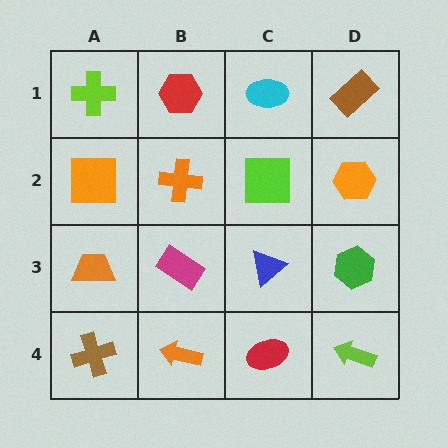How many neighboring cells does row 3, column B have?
4.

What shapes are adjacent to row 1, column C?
A lime square (row 2, column C), a red hexagon (row 1, column B), a brown rectangle (row 1, column D).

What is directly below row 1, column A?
An orange square.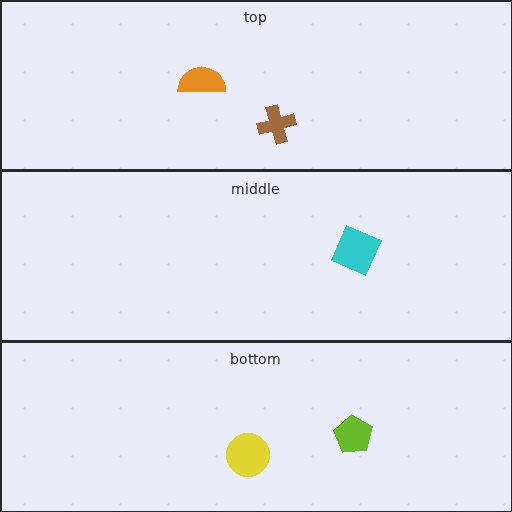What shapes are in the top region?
The orange semicircle, the brown cross.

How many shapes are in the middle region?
1.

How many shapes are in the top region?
2.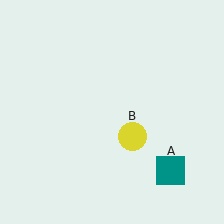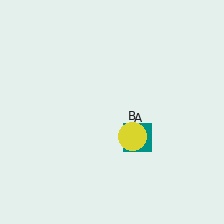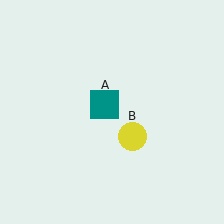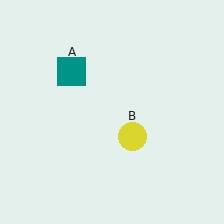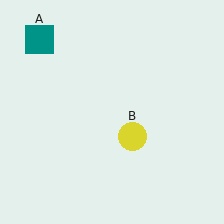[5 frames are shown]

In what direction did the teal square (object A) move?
The teal square (object A) moved up and to the left.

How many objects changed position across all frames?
1 object changed position: teal square (object A).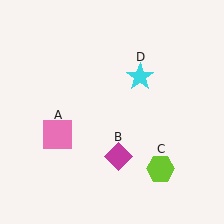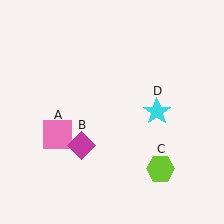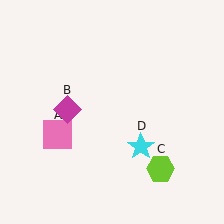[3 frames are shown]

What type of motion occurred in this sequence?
The magenta diamond (object B), cyan star (object D) rotated clockwise around the center of the scene.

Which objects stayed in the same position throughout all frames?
Pink square (object A) and lime hexagon (object C) remained stationary.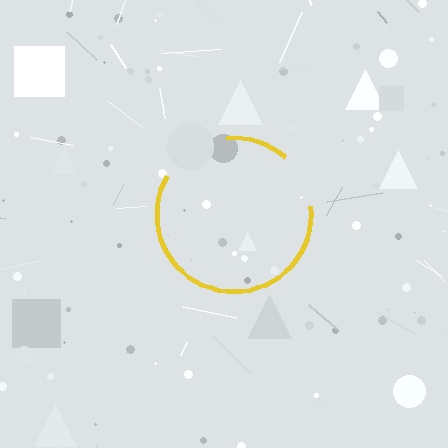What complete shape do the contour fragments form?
The contour fragments form a circle.